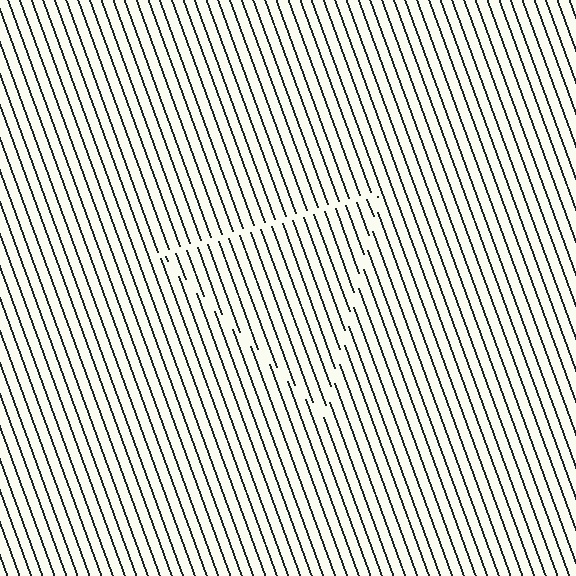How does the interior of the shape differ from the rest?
The interior of the shape contains the same grating, shifted by half a period — the contour is defined by the phase discontinuity where line-ends from the inner and outer gratings abut.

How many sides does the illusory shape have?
3 sides — the line-ends trace a triangle.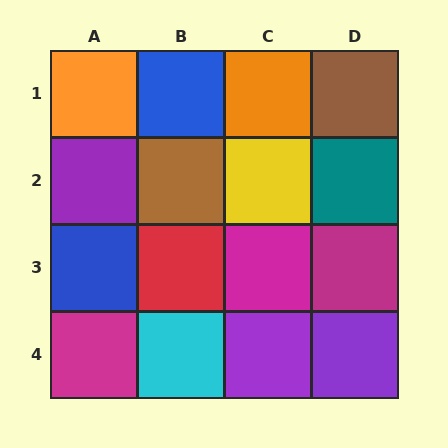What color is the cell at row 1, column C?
Orange.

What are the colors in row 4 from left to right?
Magenta, cyan, purple, purple.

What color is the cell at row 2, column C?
Yellow.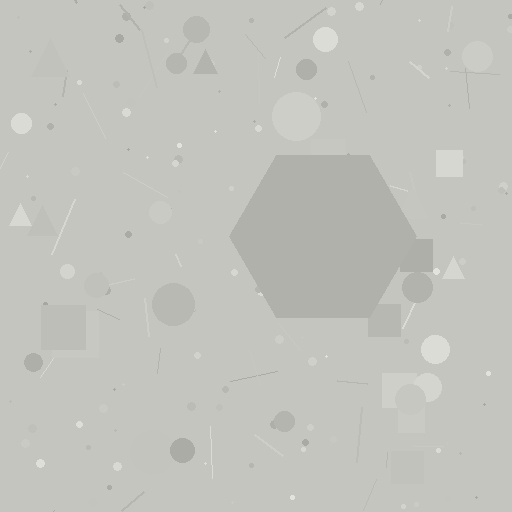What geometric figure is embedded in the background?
A hexagon is embedded in the background.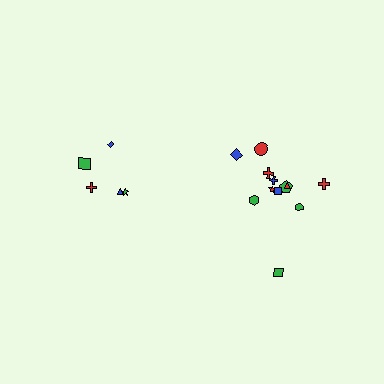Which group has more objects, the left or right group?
The right group.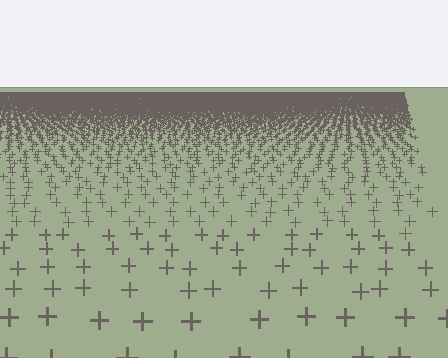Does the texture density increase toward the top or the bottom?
Density increases toward the top.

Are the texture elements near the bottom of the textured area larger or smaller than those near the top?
Larger. Near the bottom, elements are closer to the viewer and appear at a bigger on-screen size.